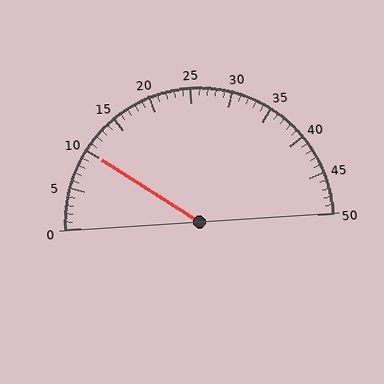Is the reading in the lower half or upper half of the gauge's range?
The reading is in the lower half of the range (0 to 50).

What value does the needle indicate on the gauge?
The needle indicates approximately 10.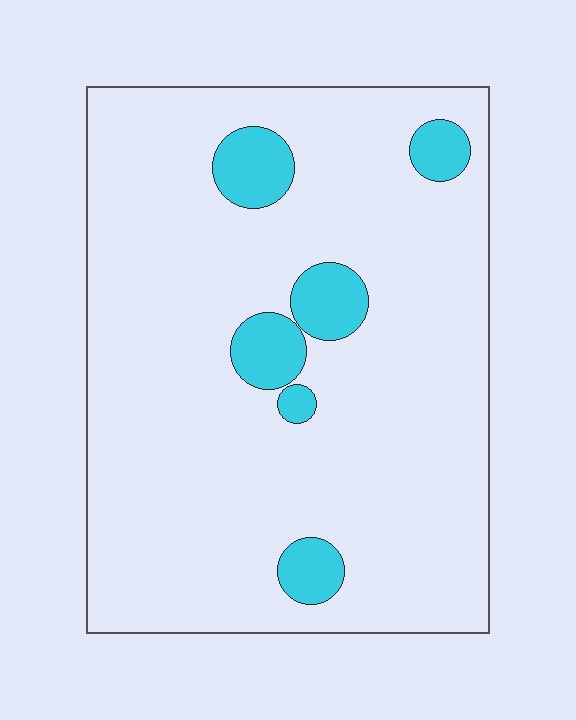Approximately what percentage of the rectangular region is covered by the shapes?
Approximately 10%.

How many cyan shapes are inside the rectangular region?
6.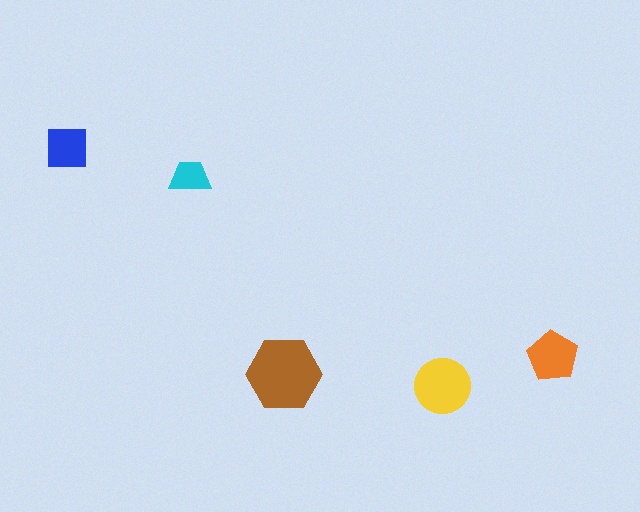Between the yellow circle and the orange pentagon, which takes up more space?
The yellow circle.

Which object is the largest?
The brown hexagon.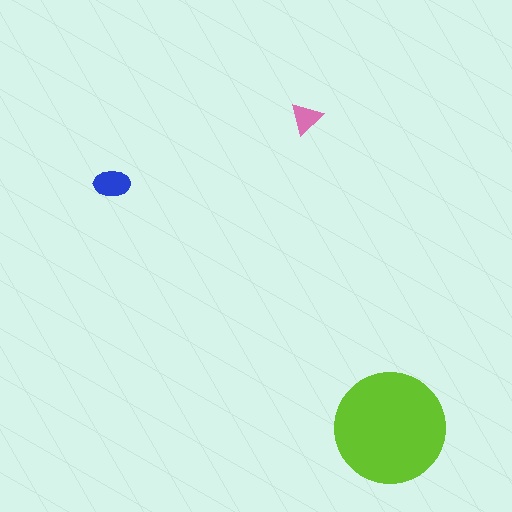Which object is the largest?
The lime circle.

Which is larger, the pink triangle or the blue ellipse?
The blue ellipse.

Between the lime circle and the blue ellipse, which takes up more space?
The lime circle.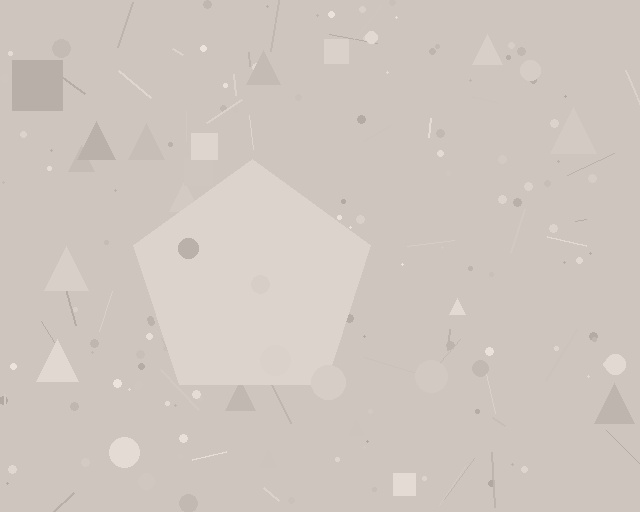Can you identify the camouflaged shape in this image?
The camouflaged shape is a pentagon.